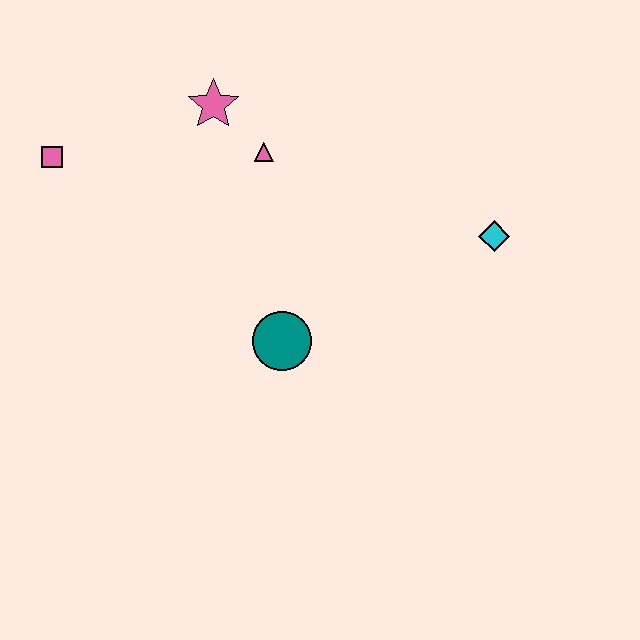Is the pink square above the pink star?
No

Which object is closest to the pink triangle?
The pink star is closest to the pink triangle.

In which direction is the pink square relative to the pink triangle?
The pink square is to the left of the pink triangle.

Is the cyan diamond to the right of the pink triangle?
Yes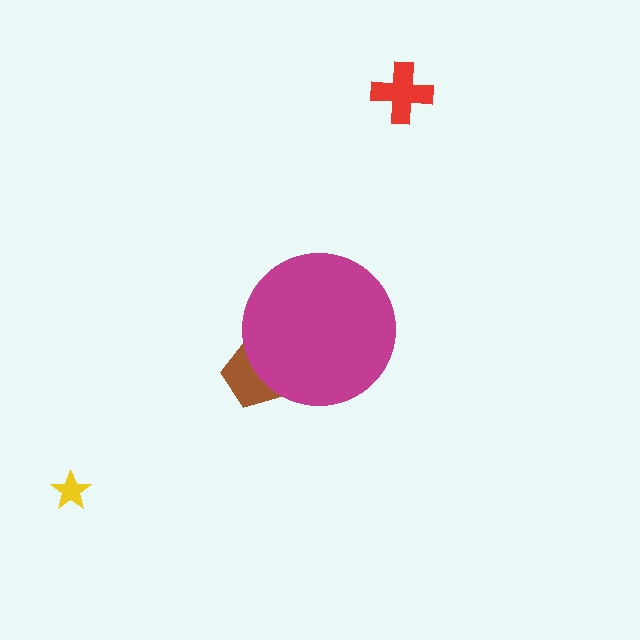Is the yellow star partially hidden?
No, the yellow star is fully visible.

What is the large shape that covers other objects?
A magenta circle.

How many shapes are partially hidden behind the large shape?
1 shape is partially hidden.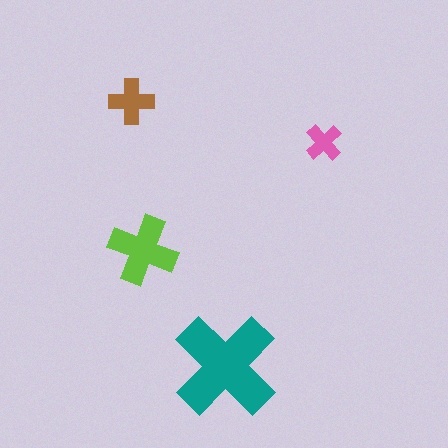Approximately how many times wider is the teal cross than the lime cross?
About 1.5 times wider.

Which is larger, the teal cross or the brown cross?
The teal one.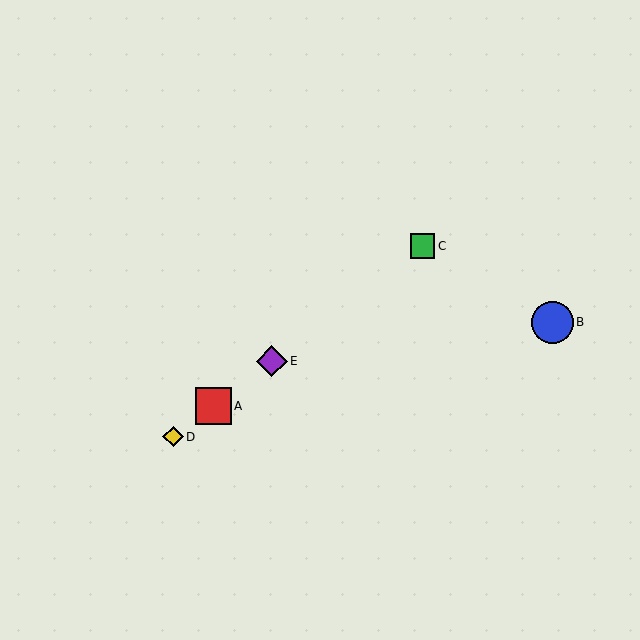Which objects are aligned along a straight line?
Objects A, C, D, E are aligned along a straight line.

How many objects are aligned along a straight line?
4 objects (A, C, D, E) are aligned along a straight line.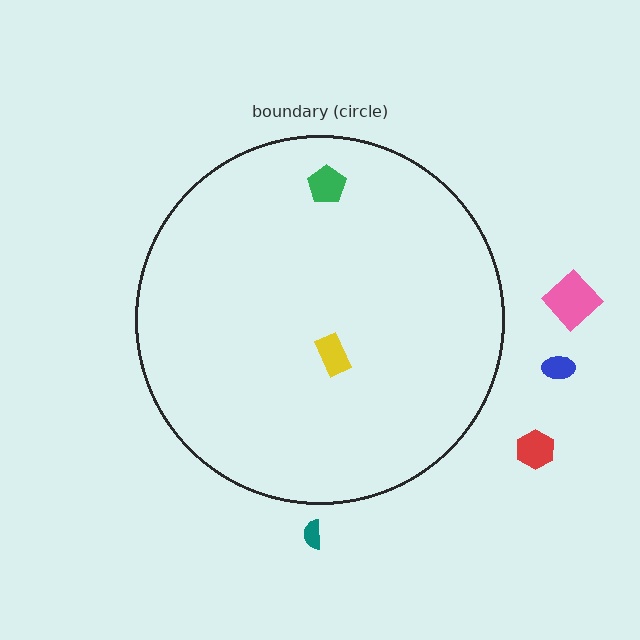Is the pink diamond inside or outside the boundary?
Outside.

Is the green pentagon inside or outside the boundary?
Inside.